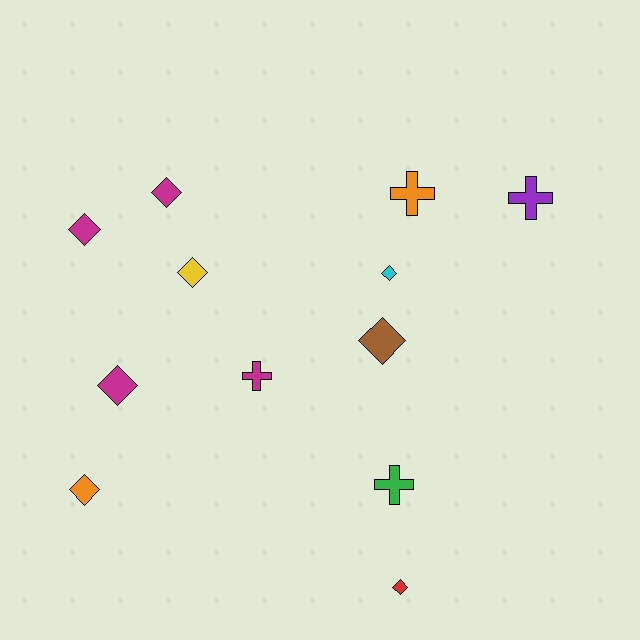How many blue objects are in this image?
There are no blue objects.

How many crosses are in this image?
There are 4 crosses.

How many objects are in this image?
There are 12 objects.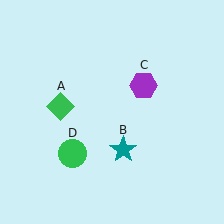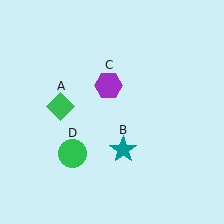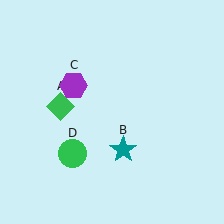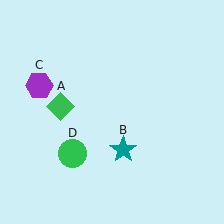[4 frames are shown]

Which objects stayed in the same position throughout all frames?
Green diamond (object A) and teal star (object B) and green circle (object D) remained stationary.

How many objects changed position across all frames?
1 object changed position: purple hexagon (object C).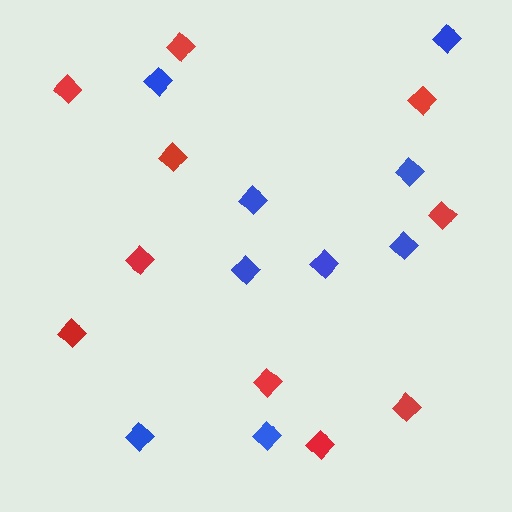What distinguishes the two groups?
There are 2 groups: one group of red diamonds (10) and one group of blue diamonds (9).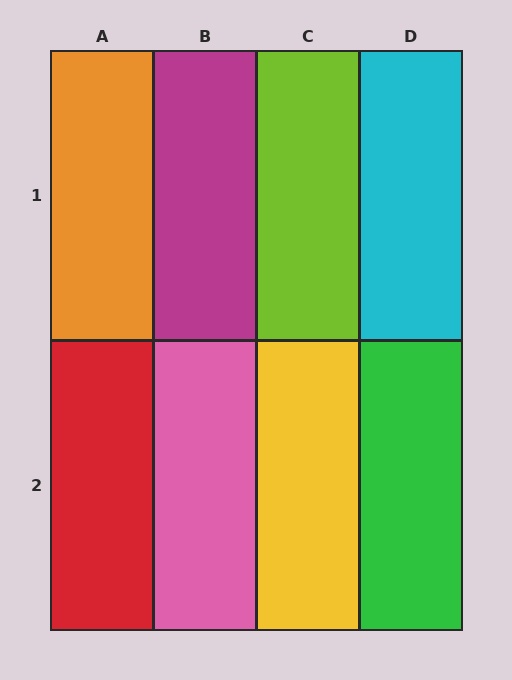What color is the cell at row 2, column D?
Green.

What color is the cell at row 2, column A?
Red.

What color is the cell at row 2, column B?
Pink.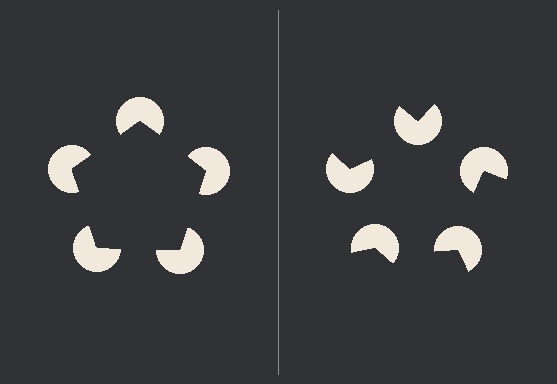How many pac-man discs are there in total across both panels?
10 — 5 on each side.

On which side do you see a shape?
An illusory pentagon appears on the left side. On the right side the wedge cuts are rotated, so no coherent shape forms.